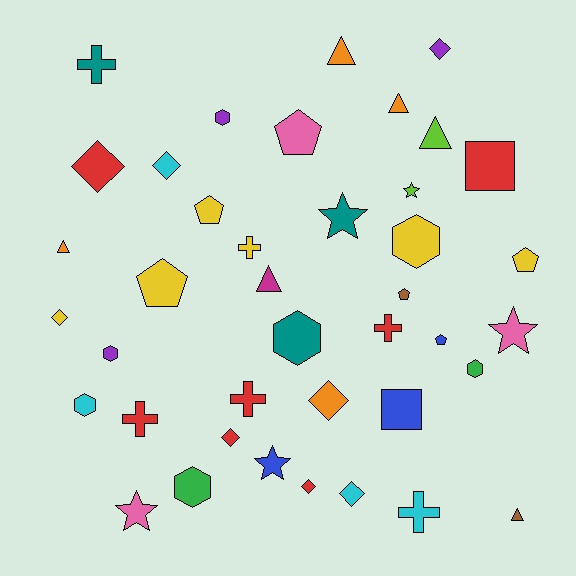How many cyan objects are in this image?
There are 4 cyan objects.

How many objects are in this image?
There are 40 objects.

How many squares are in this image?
There are 2 squares.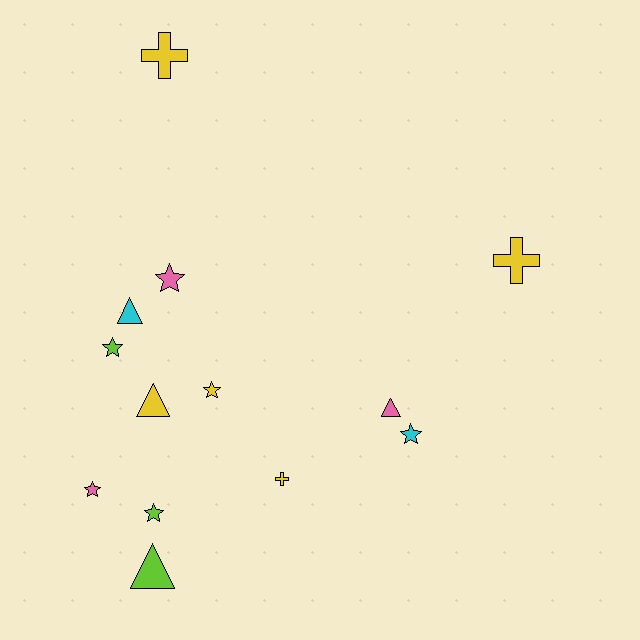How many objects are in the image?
There are 13 objects.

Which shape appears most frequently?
Star, with 6 objects.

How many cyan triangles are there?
There is 1 cyan triangle.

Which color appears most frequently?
Yellow, with 5 objects.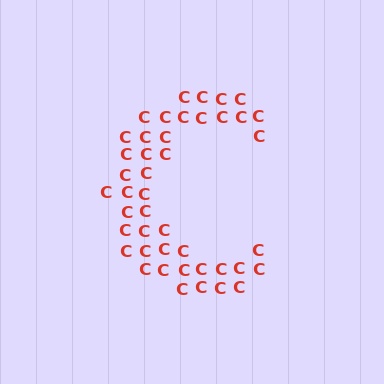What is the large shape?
The large shape is the letter C.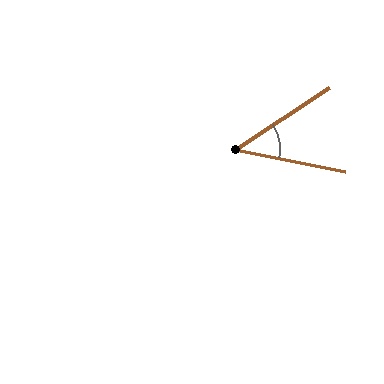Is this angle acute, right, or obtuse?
It is acute.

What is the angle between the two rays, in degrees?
Approximately 45 degrees.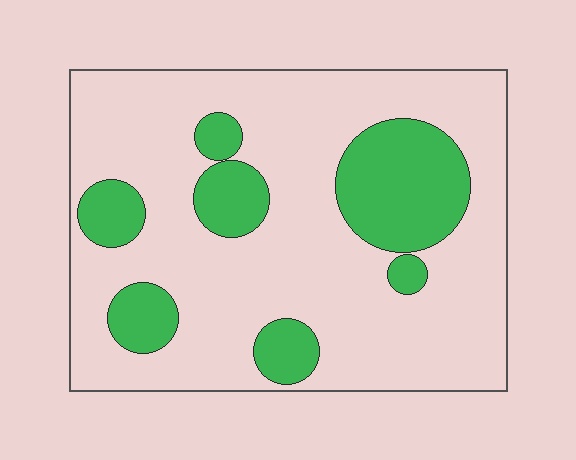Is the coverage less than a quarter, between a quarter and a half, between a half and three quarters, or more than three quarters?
Less than a quarter.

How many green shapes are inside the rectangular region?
7.